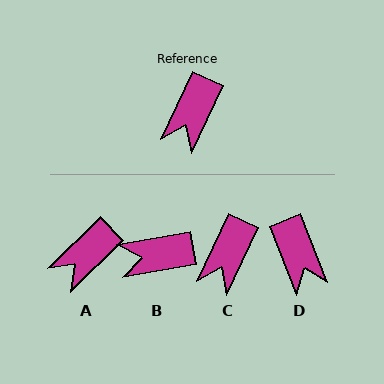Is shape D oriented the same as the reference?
No, it is off by about 47 degrees.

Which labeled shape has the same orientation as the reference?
C.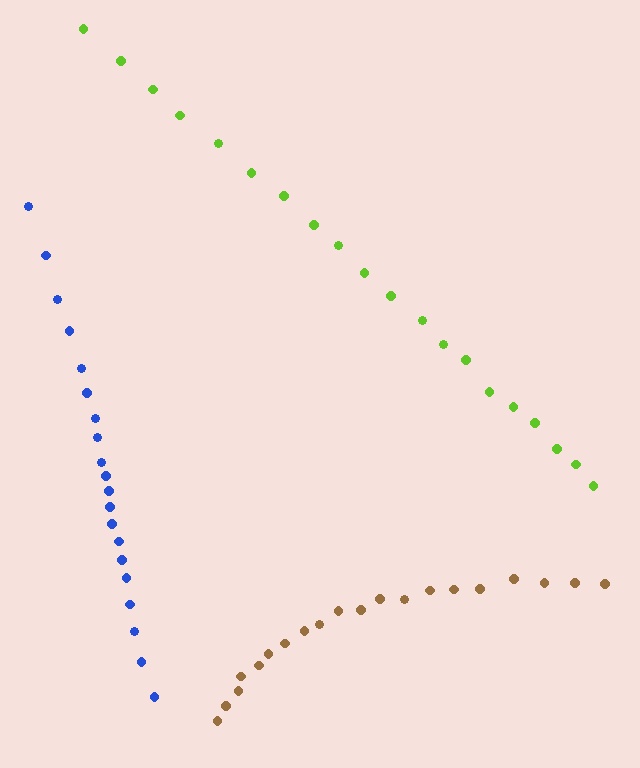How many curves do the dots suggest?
There are 3 distinct paths.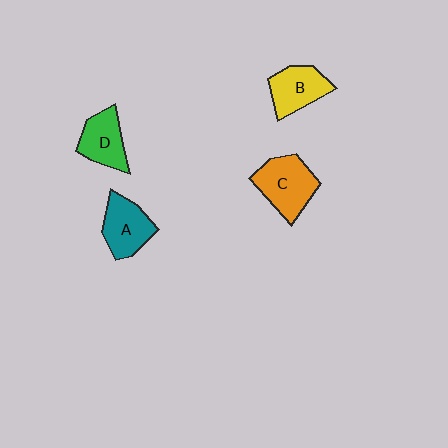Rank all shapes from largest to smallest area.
From largest to smallest: C (orange), A (teal), B (yellow), D (green).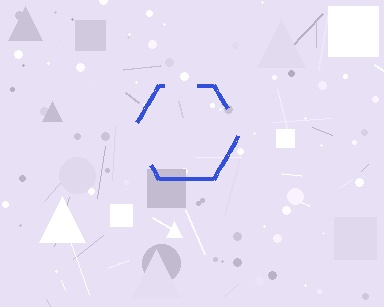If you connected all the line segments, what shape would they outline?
They would outline a hexagon.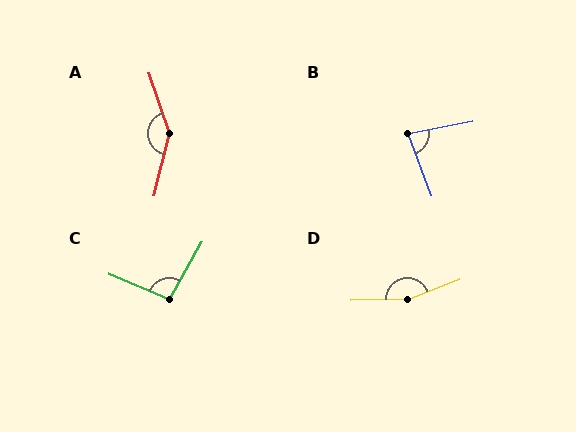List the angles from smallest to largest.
B (80°), C (97°), A (147°), D (161°).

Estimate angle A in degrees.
Approximately 147 degrees.